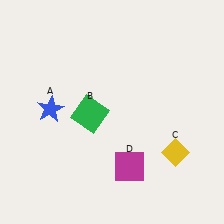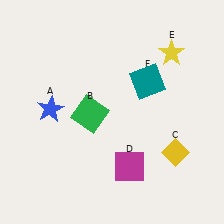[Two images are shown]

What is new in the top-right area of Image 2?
A teal square (F) was added in the top-right area of Image 2.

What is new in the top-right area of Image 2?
A yellow star (E) was added in the top-right area of Image 2.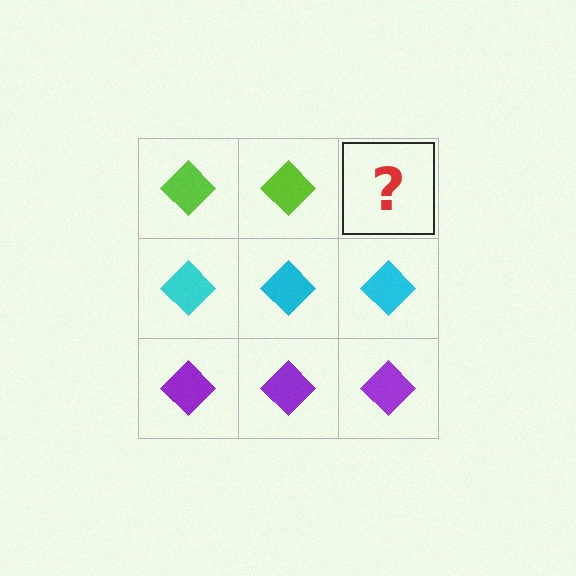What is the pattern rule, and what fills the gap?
The rule is that each row has a consistent color. The gap should be filled with a lime diamond.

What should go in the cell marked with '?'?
The missing cell should contain a lime diamond.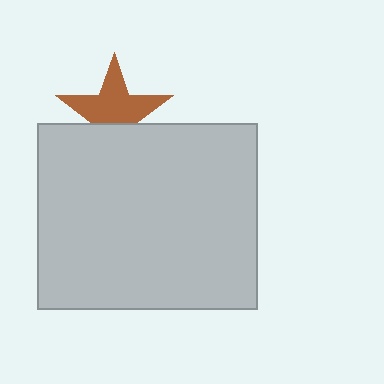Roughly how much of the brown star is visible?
About half of it is visible (roughly 64%).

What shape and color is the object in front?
The object in front is a light gray rectangle.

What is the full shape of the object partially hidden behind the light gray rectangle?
The partially hidden object is a brown star.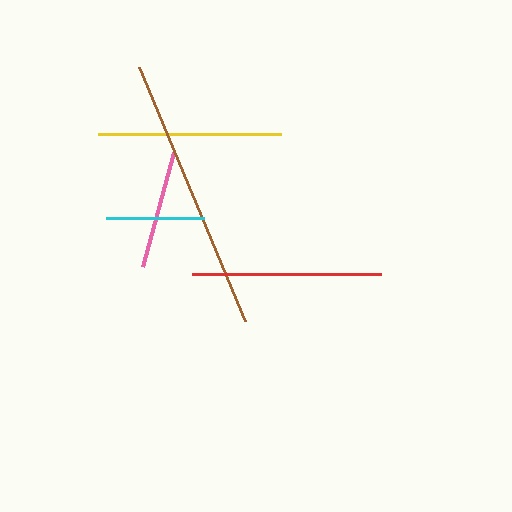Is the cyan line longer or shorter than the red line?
The red line is longer than the cyan line.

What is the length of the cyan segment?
The cyan segment is approximately 98 pixels long.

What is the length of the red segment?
The red segment is approximately 189 pixels long.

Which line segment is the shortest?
The cyan line is the shortest at approximately 98 pixels.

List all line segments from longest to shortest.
From longest to shortest: brown, red, yellow, pink, cyan.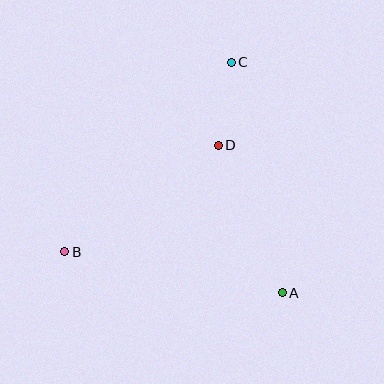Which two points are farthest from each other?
Points B and C are farthest from each other.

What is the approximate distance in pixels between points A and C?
The distance between A and C is approximately 236 pixels.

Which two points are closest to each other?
Points C and D are closest to each other.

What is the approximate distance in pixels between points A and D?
The distance between A and D is approximately 161 pixels.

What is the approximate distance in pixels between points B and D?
The distance between B and D is approximately 187 pixels.